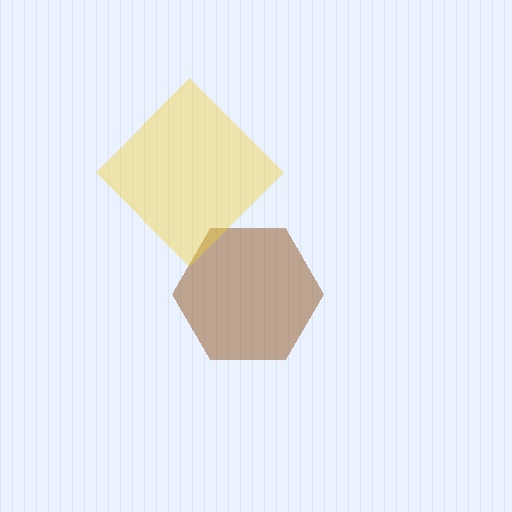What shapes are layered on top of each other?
The layered shapes are: a brown hexagon, a yellow diamond.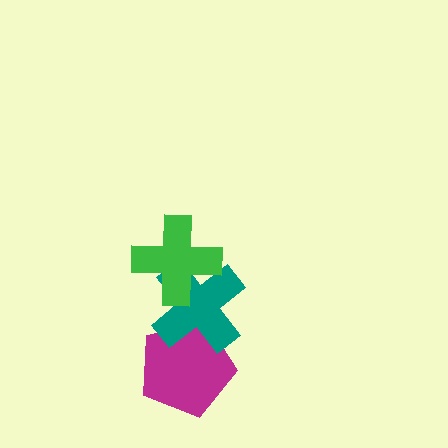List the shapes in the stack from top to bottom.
From top to bottom: the green cross, the teal cross, the magenta pentagon.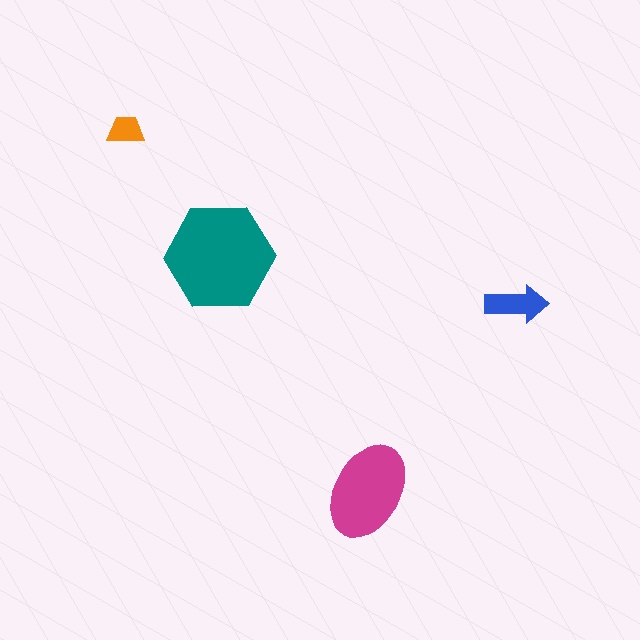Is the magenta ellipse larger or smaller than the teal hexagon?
Smaller.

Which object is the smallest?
The orange trapezoid.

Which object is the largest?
The teal hexagon.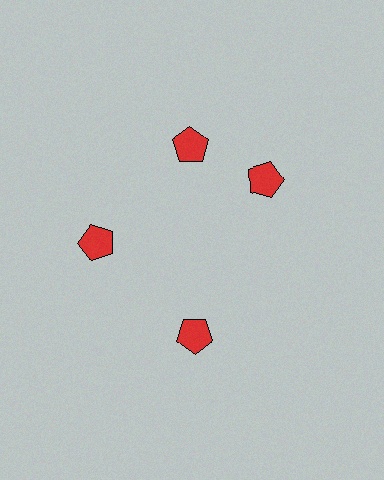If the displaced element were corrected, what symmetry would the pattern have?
It would have 4-fold rotational symmetry — the pattern would map onto itself every 90 degrees.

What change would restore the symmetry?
The symmetry would be restored by rotating it back into even spacing with its neighbors so that all 4 pentagons sit at equal angles and equal distance from the center.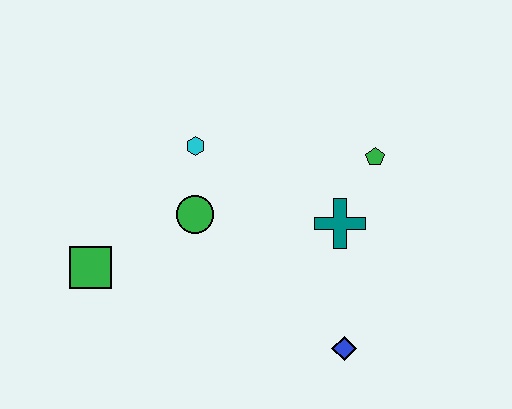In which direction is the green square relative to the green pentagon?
The green square is to the left of the green pentagon.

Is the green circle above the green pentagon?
No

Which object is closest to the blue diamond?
The teal cross is closest to the blue diamond.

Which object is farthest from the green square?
The green pentagon is farthest from the green square.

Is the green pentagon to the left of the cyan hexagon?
No